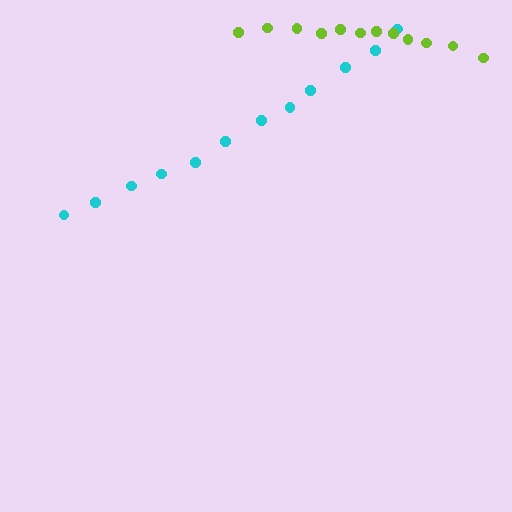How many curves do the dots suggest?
There are 2 distinct paths.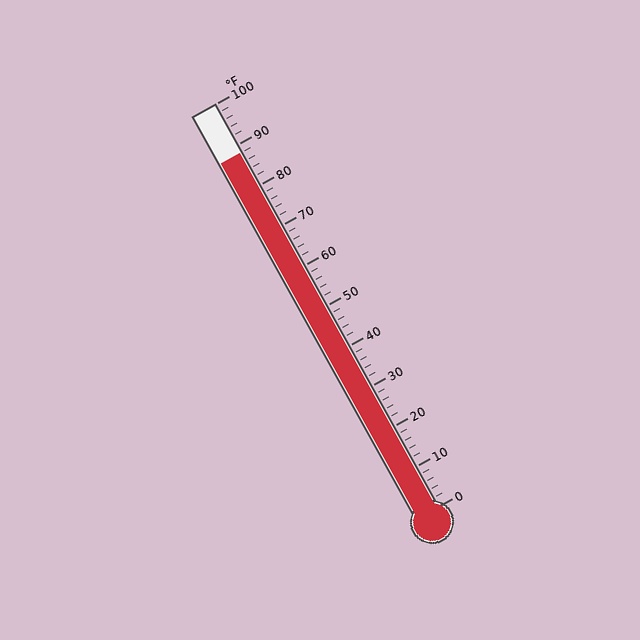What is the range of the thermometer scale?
The thermometer scale ranges from 0°F to 100°F.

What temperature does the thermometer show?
The thermometer shows approximately 88°F.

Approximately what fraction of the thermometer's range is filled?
The thermometer is filled to approximately 90% of its range.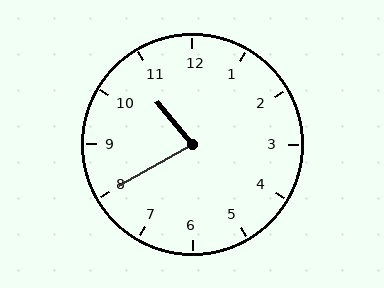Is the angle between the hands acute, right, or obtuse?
It is acute.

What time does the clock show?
10:40.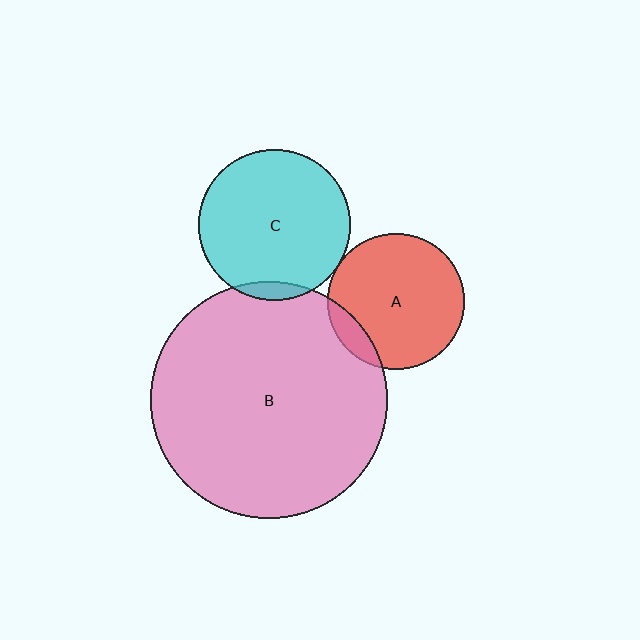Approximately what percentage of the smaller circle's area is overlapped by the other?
Approximately 10%.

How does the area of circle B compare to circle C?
Approximately 2.5 times.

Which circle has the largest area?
Circle B (pink).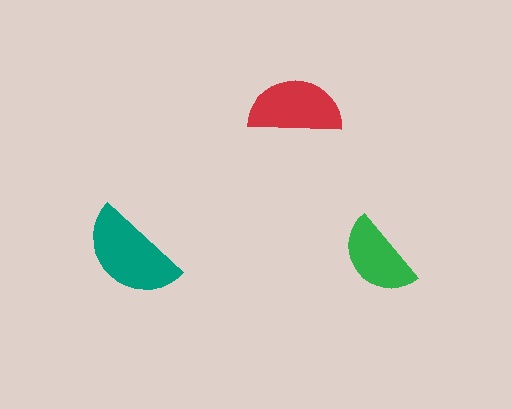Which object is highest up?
The red semicircle is topmost.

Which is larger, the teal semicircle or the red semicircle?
The teal one.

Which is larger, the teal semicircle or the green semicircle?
The teal one.